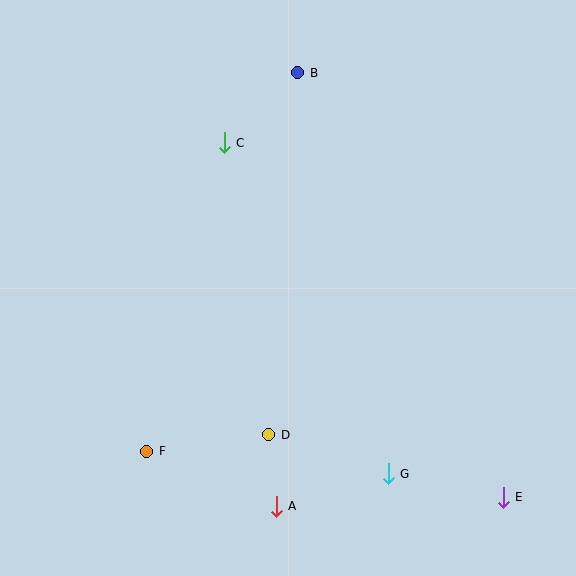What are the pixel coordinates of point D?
Point D is at (269, 435).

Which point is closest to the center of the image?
Point D at (269, 435) is closest to the center.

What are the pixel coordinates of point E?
Point E is at (503, 497).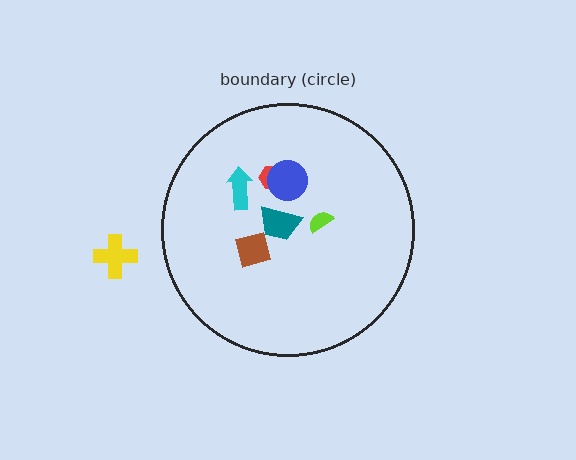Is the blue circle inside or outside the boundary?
Inside.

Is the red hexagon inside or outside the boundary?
Inside.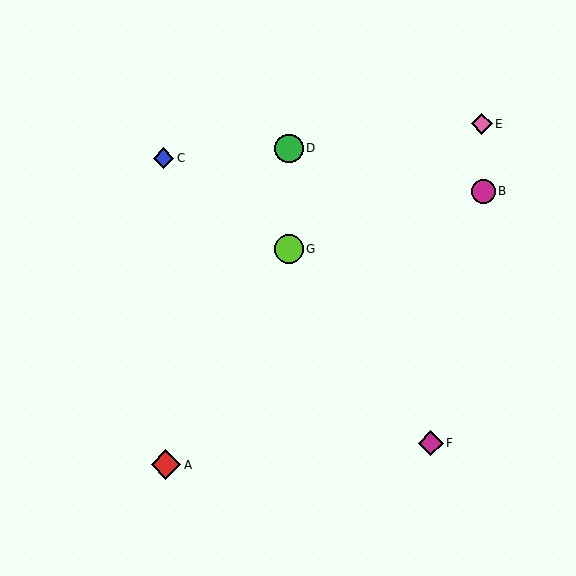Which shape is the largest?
The red diamond (labeled A) is the largest.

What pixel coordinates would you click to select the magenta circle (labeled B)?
Click at (484, 191) to select the magenta circle B.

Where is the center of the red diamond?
The center of the red diamond is at (166, 465).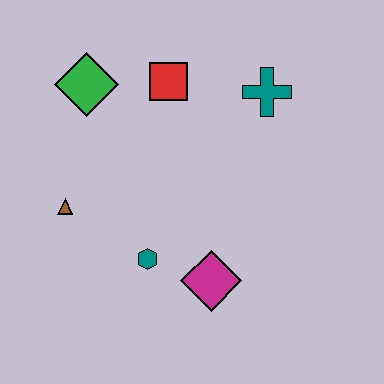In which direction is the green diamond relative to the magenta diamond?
The green diamond is above the magenta diamond.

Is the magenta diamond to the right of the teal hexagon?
Yes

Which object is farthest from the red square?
The magenta diamond is farthest from the red square.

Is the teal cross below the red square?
Yes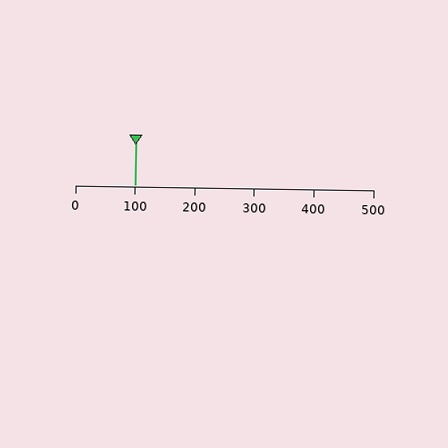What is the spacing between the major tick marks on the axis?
The major ticks are spaced 100 apart.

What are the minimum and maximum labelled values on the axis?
The axis runs from 0 to 500.